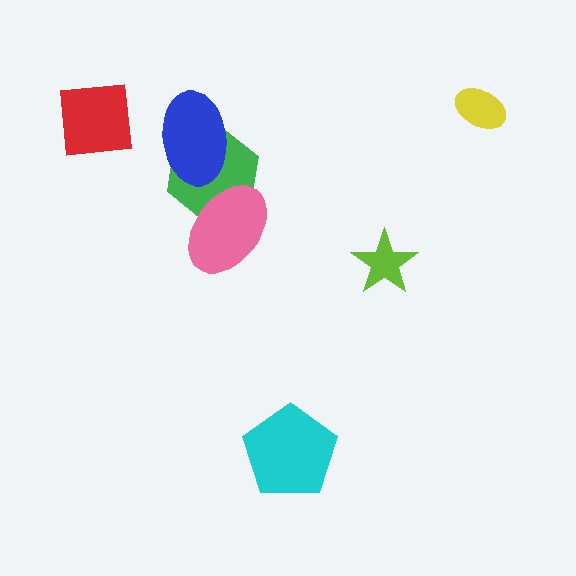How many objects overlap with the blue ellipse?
1 object overlaps with the blue ellipse.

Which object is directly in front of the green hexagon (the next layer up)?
The blue ellipse is directly in front of the green hexagon.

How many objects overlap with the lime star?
0 objects overlap with the lime star.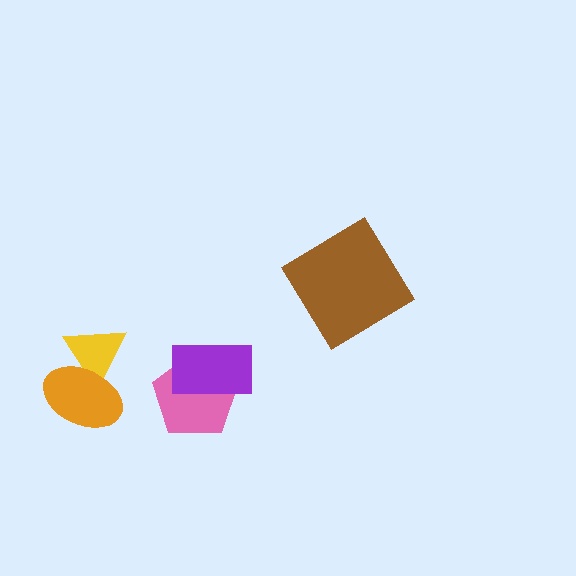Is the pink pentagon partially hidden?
Yes, it is partially covered by another shape.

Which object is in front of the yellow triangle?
The orange ellipse is in front of the yellow triangle.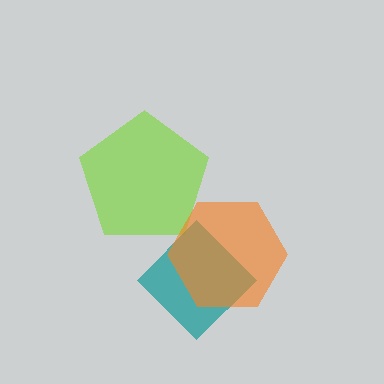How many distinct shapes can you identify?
There are 3 distinct shapes: a lime pentagon, a teal diamond, an orange hexagon.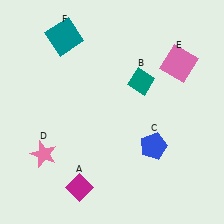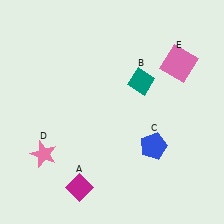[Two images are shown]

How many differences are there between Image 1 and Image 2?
There is 1 difference between the two images.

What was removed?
The teal square (F) was removed in Image 2.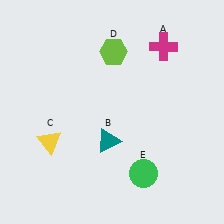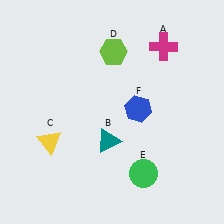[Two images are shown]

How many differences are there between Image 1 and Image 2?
There is 1 difference between the two images.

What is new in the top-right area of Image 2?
A blue hexagon (F) was added in the top-right area of Image 2.